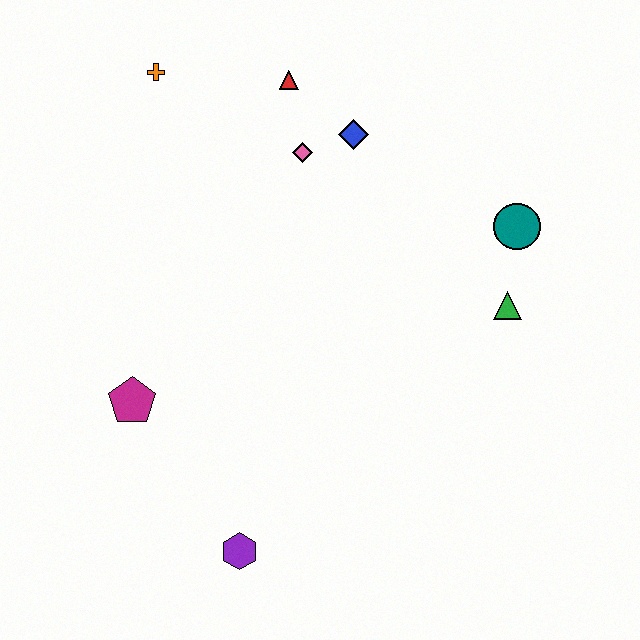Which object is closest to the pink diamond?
The blue diamond is closest to the pink diamond.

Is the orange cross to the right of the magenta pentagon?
Yes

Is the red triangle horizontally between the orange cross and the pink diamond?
Yes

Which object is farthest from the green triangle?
The orange cross is farthest from the green triangle.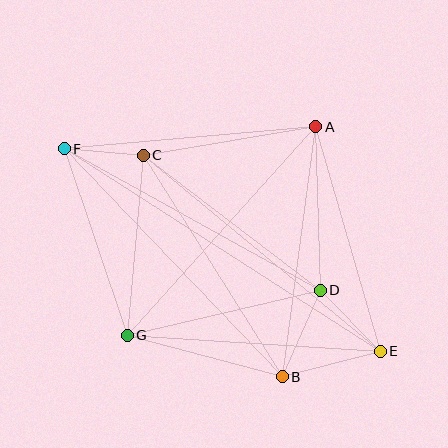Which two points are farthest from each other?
Points E and F are farthest from each other.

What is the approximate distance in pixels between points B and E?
The distance between B and E is approximately 101 pixels.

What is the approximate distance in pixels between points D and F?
The distance between D and F is approximately 293 pixels.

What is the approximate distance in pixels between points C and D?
The distance between C and D is approximately 222 pixels.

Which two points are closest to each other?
Points C and F are closest to each other.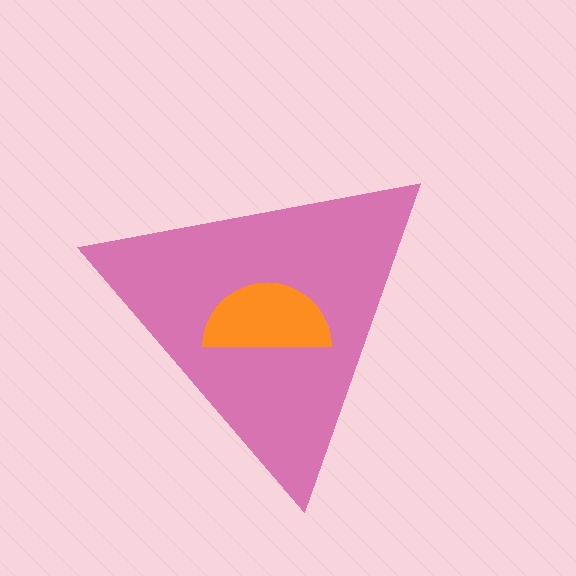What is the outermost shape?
The pink triangle.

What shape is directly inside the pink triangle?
The orange semicircle.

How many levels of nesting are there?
2.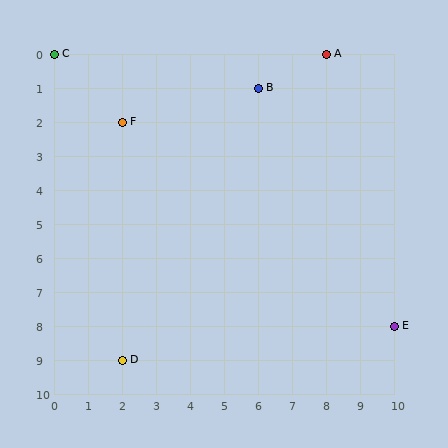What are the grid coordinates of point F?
Point F is at grid coordinates (2, 2).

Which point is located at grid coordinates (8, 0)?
Point A is at (8, 0).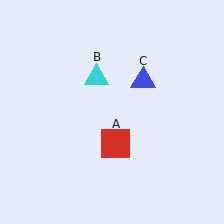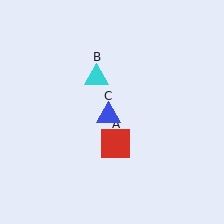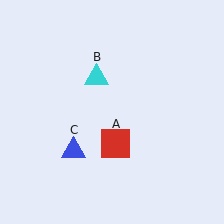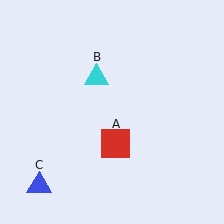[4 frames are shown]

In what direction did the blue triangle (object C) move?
The blue triangle (object C) moved down and to the left.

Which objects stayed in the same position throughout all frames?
Red square (object A) and cyan triangle (object B) remained stationary.